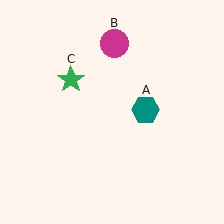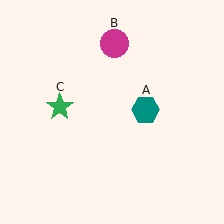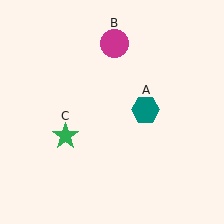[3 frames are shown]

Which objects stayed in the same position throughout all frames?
Teal hexagon (object A) and magenta circle (object B) remained stationary.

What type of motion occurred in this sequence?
The green star (object C) rotated counterclockwise around the center of the scene.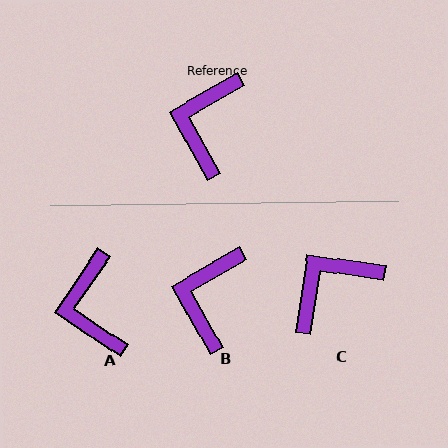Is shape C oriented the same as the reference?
No, it is off by about 38 degrees.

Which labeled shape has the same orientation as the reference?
B.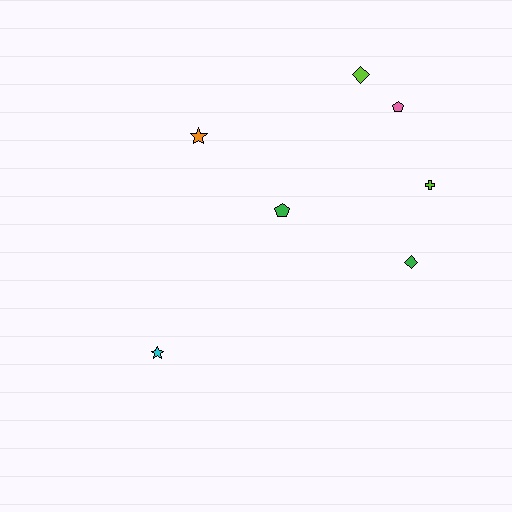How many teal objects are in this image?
There are no teal objects.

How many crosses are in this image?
There is 1 cross.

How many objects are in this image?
There are 7 objects.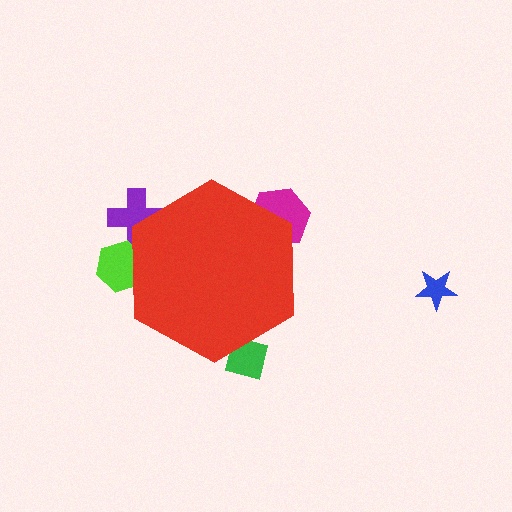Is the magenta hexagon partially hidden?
Yes, the magenta hexagon is partially hidden behind the red hexagon.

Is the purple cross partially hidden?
Yes, the purple cross is partially hidden behind the red hexagon.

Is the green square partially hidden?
Yes, the green square is partially hidden behind the red hexagon.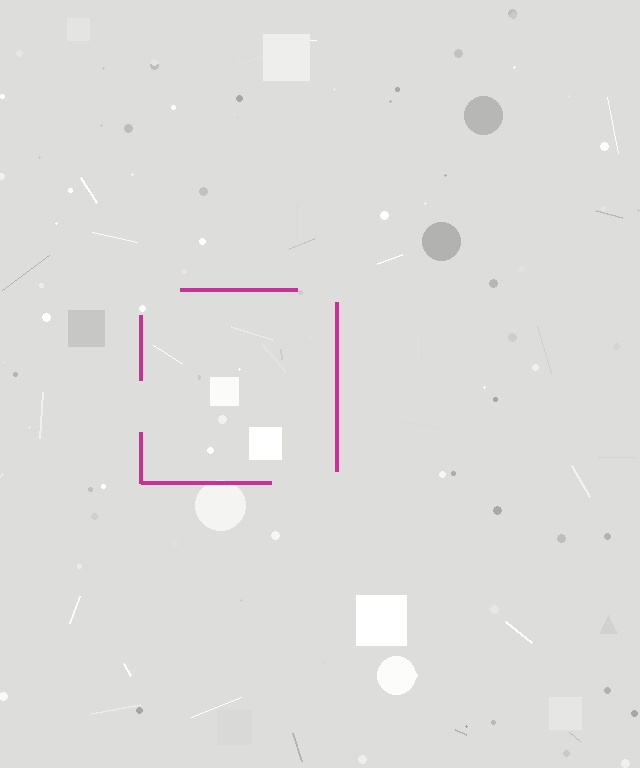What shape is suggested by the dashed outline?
The dashed outline suggests a square.